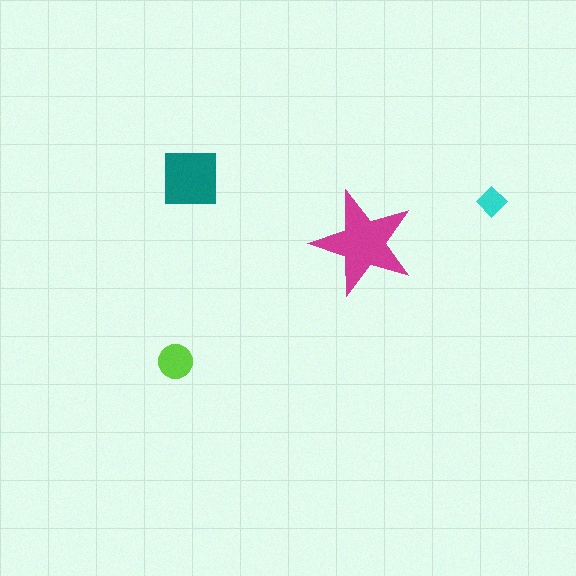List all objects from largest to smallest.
The magenta star, the teal square, the lime circle, the cyan diamond.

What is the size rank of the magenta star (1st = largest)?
1st.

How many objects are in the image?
There are 4 objects in the image.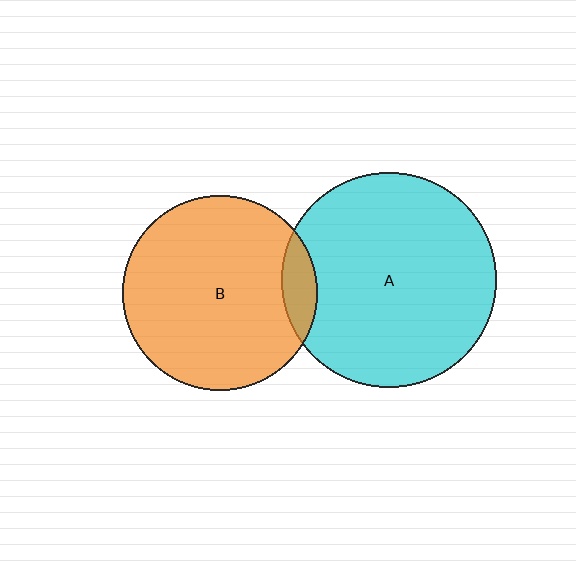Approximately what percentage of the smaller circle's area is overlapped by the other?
Approximately 10%.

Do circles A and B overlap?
Yes.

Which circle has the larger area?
Circle A (cyan).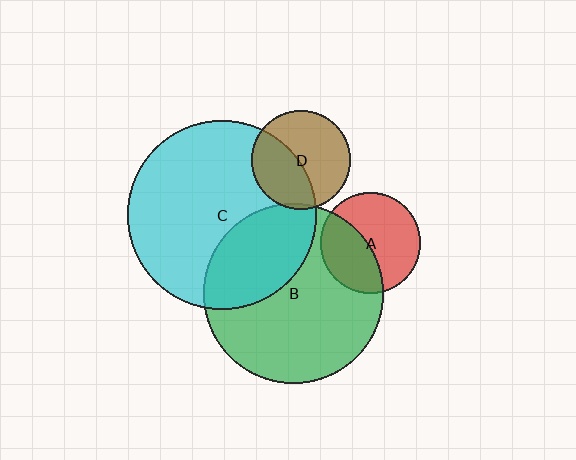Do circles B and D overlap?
Yes.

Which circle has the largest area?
Circle C (cyan).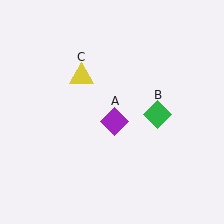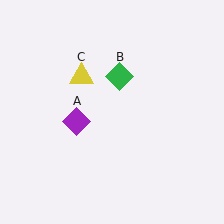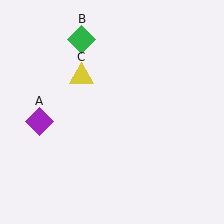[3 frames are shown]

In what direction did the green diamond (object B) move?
The green diamond (object B) moved up and to the left.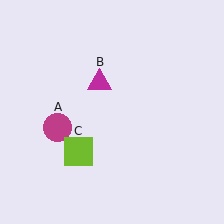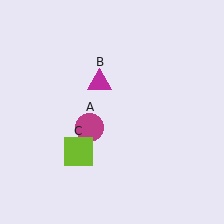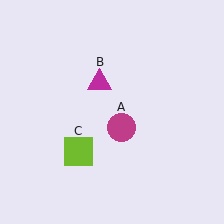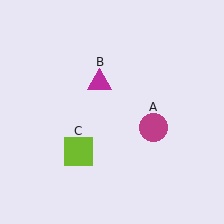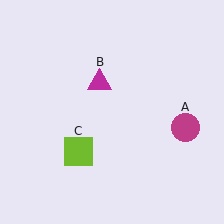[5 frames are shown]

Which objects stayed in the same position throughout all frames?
Magenta triangle (object B) and lime square (object C) remained stationary.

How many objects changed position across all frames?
1 object changed position: magenta circle (object A).